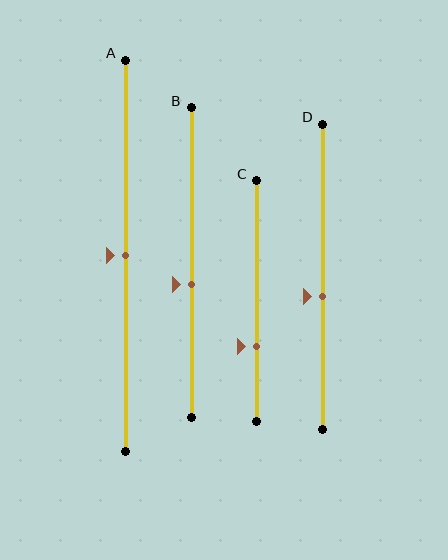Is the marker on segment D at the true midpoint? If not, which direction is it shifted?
No, the marker on segment D is shifted downward by about 6% of the segment length.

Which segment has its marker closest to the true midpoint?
Segment A has its marker closest to the true midpoint.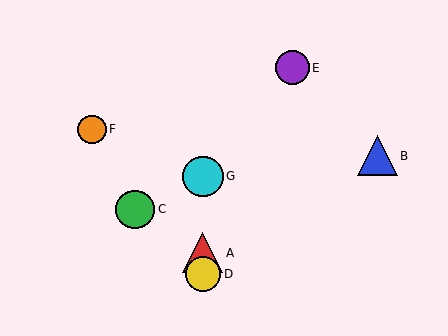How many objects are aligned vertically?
3 objects (A, D, G) are aligned vertically.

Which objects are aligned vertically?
Objects A, D, G are aligned vertically.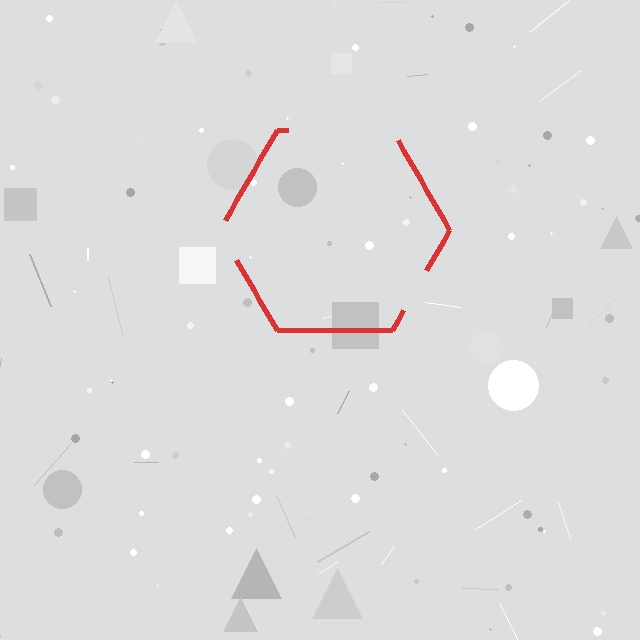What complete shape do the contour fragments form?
The contour fragments form a hexagon.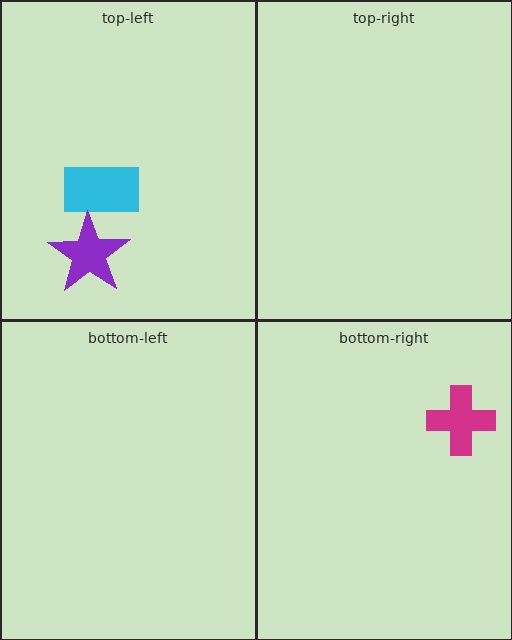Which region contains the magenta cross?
The bottom-right region.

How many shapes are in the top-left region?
2.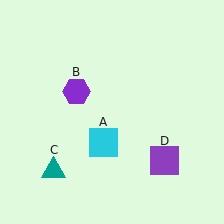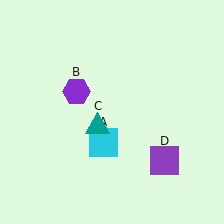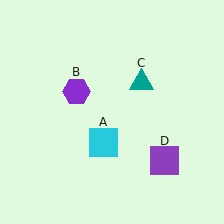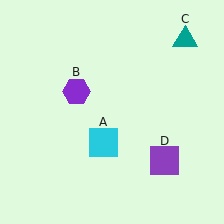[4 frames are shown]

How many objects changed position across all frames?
1 object changed position: teal triangle (object C).